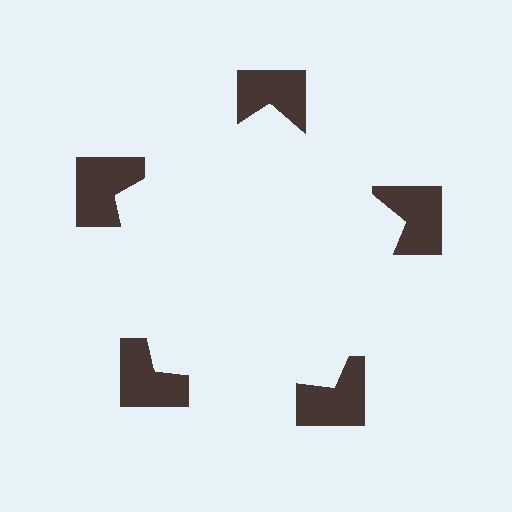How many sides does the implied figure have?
5 sides.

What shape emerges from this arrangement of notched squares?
An illusory pentagon — its edges are inferred from the aligned wedge cuts in the notched squares, not physically drawn.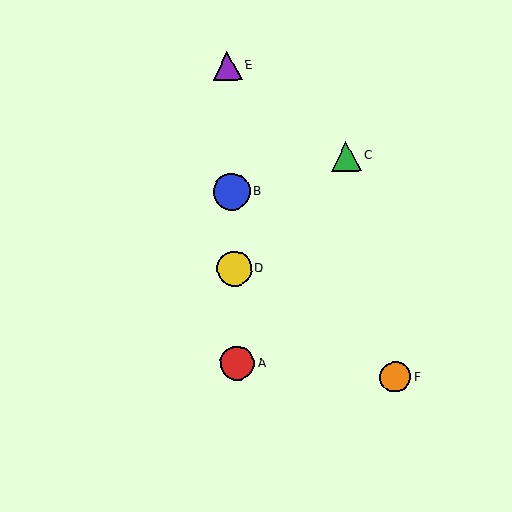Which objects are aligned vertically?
Objects A, B, D, E are aligned vertically.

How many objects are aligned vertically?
4 objects (A, B, D, E) are aligned vertically.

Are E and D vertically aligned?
Yes, both are at x≈227.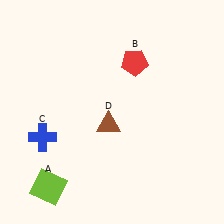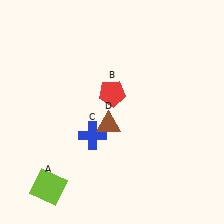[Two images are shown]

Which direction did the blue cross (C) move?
The blue cross (C) moved right.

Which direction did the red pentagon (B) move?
The red pentagon (B) moved down.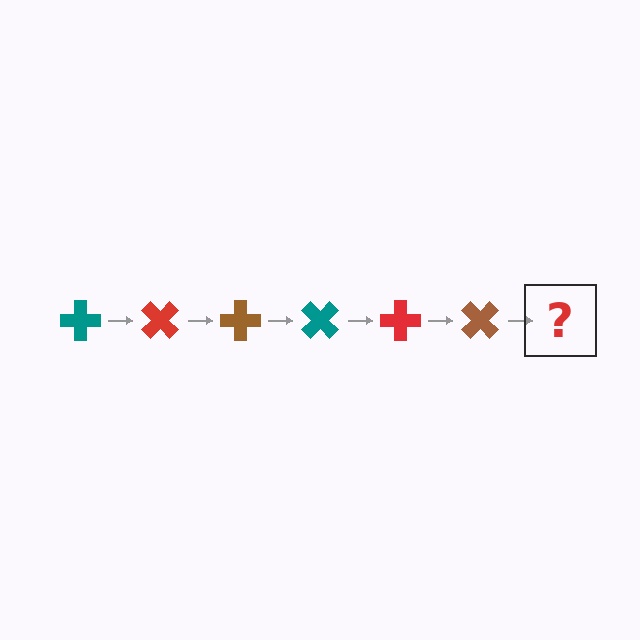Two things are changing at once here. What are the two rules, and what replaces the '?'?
The two rules are that it rotates 45 degrees each step and the color cycles through teal, red, and brown. The '?' should be a teal cross, rotated 270 degrees from the start.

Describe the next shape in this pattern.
It should be a teal cross, rotated 270 degrees from the start.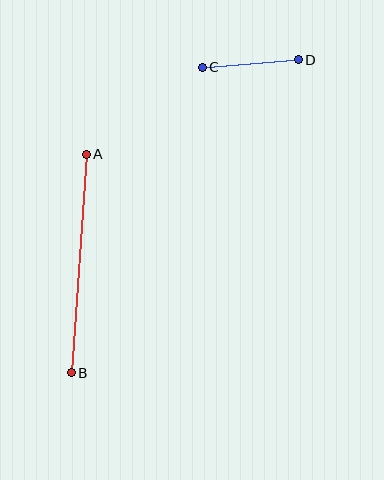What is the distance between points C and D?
The distance is approximately 96 pixels.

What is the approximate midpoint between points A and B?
The midpoint is at approximately (79, 263) pixels.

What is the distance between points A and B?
The distance is approximately 219 pixels.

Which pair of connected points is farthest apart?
Points A and B are farthest apart.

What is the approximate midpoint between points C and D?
The midpoint is at approximately (250, 64) pixels.